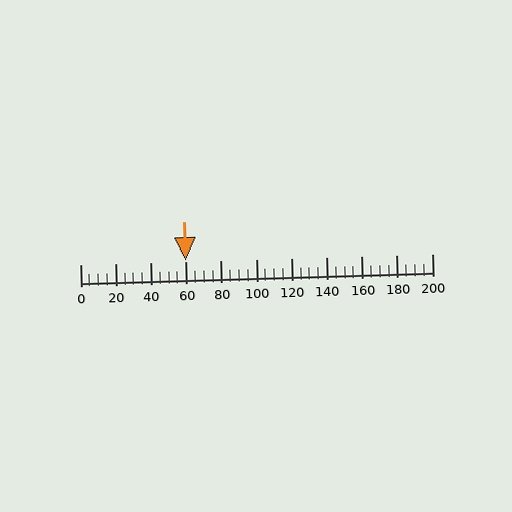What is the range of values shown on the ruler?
The ruler shows values from 0 to 200.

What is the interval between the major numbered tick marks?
The major tick marks are spaced 20 units apart.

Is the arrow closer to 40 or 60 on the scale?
The arrow is closer to 60.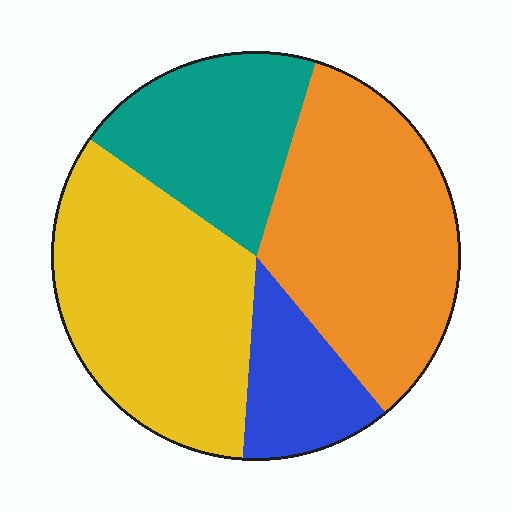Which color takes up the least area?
Blue, at roughly 10%.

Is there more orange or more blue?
Orange.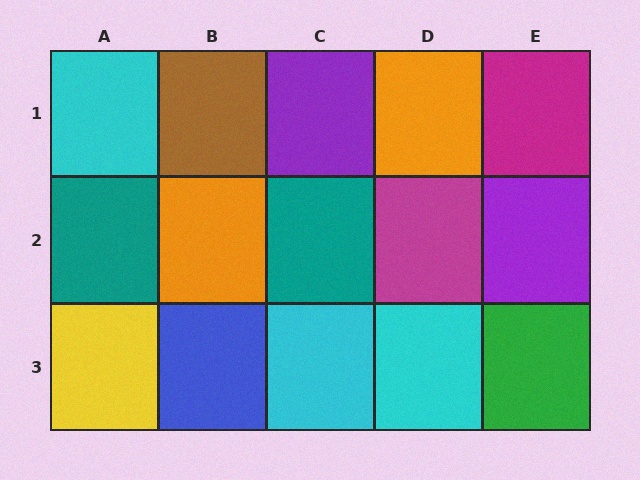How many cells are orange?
2 cells are orange.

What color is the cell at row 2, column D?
Magenta.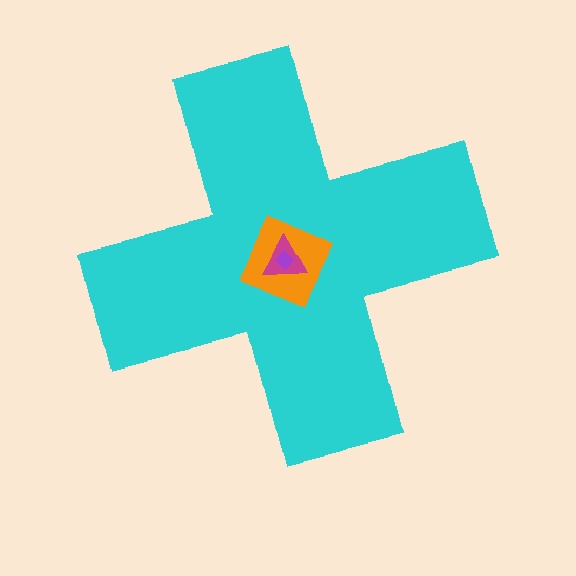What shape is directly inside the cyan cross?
The orange diamond.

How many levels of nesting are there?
4.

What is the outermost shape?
The cyan cross.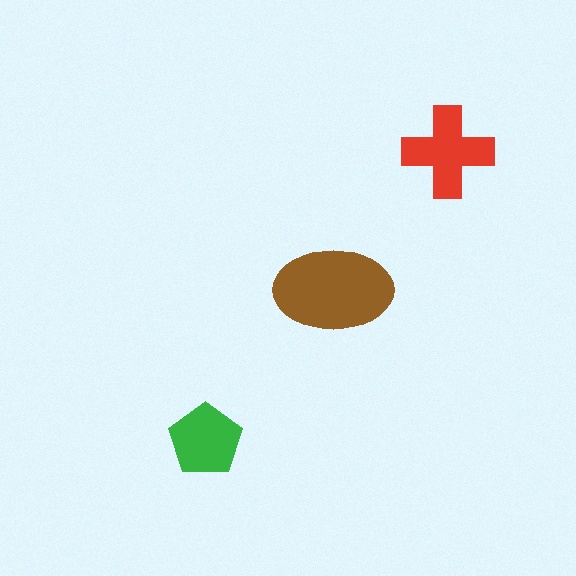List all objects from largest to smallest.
The brown ellipse, the red cross, the green pentagon.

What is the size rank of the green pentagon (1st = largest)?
3rd.